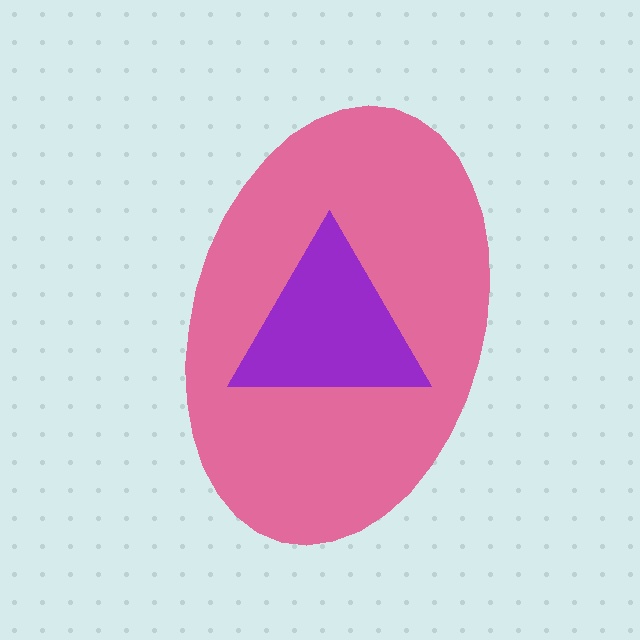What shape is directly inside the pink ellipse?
The purple triangle.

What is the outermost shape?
The pink ellipse.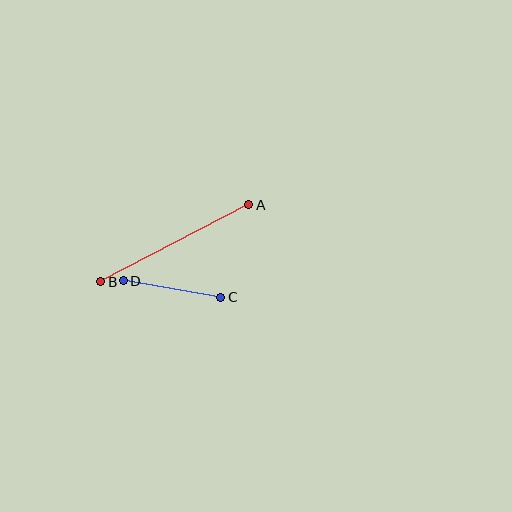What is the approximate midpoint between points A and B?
The midpoint is at approximately (175, 243) pixels.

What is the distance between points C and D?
The distance is approximately 99 pixels.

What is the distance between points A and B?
The distance is approximately 167 pixels.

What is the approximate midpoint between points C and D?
The midpoint is at approximately (172, 289) pixels.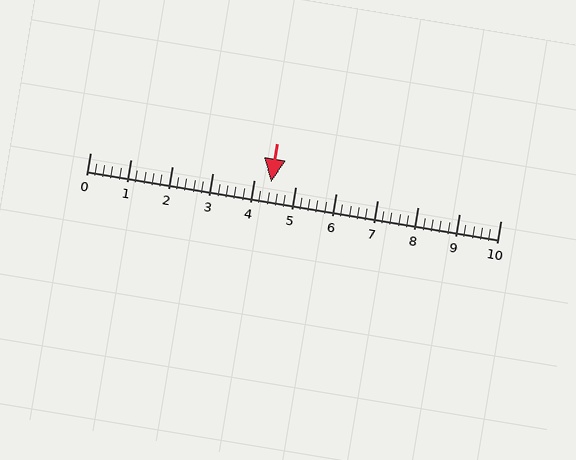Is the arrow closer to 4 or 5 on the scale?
The arrow is closer to 4.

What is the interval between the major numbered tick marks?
The major tick marks are spaced 1 units apart.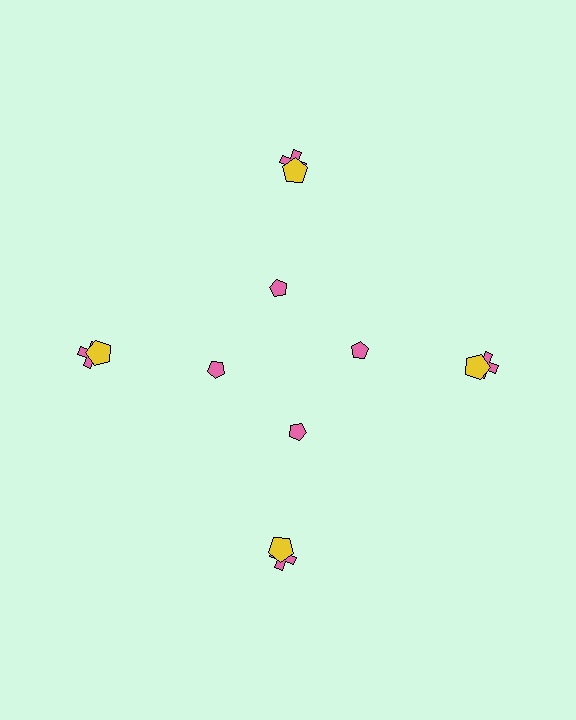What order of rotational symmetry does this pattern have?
This pattern has 4-fold rotational symmetry.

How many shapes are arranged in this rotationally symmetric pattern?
There are 12 shapes, arranged in 4 groups of 3.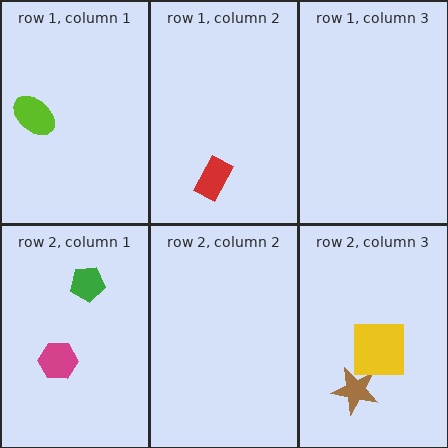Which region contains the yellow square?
The row 2, column 3 region.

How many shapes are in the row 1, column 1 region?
1.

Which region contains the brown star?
The row 2, column 3 region.